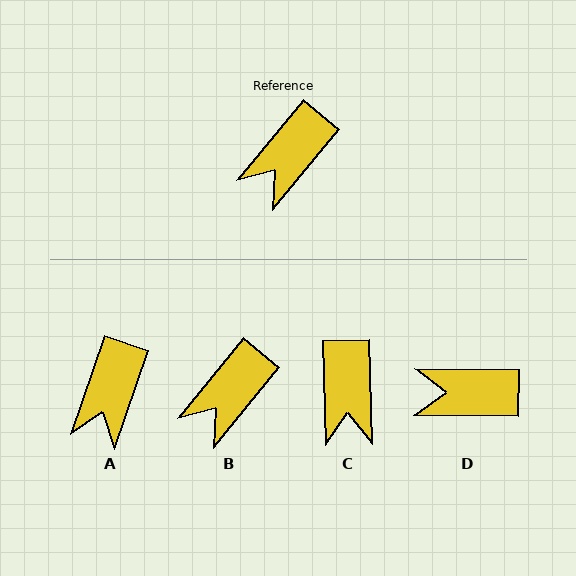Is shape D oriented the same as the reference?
No, it is off by about 51 degrees.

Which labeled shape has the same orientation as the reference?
B.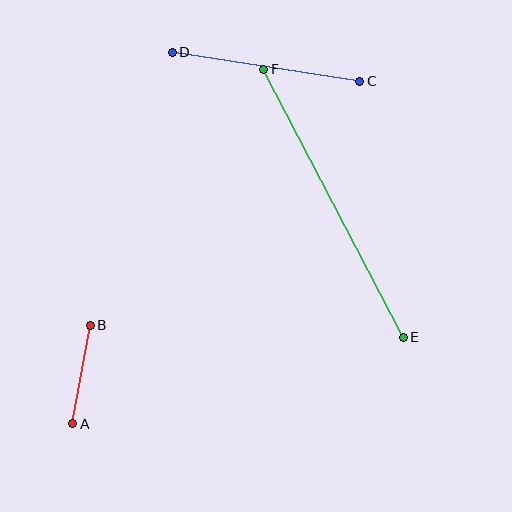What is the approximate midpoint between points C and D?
The midpoint is at approximately (266, 67) pixels.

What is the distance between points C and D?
The distance is approximately 190 pixels.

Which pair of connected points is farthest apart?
Points E and F are farthest apart.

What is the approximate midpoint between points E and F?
The midpoint is at approximately (333, 203) pixels.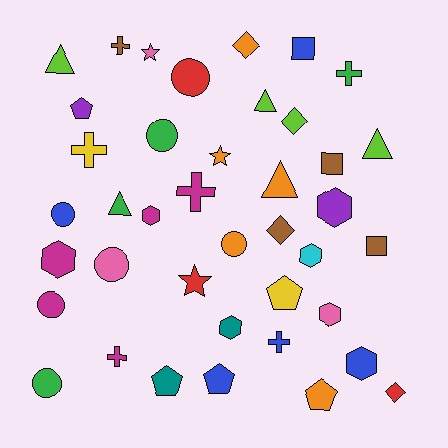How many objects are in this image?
There are 40 objects.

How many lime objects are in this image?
There are 4 lime objects.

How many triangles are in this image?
There are 5 triangles.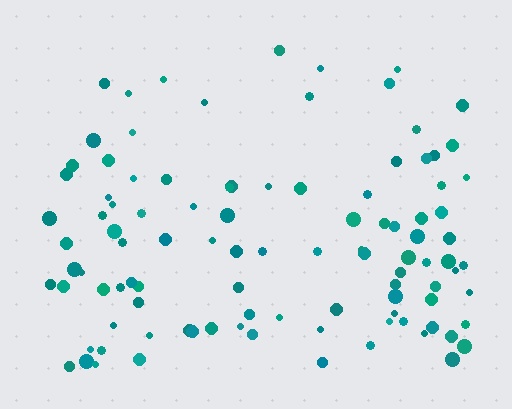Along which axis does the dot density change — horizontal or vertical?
Vertical.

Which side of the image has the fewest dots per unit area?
The top.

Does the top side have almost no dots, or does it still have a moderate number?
Still a moderate number, just noticeably fewer than the bottom.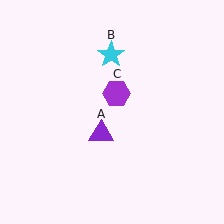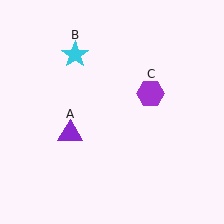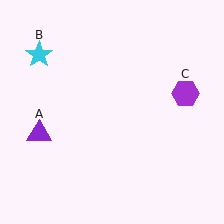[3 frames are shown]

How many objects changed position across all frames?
3 objects changed position: purple triangle (object A), cyan star (object B), purple hexagon (object C).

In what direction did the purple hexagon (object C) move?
The purple hexagon (object C) moved right.